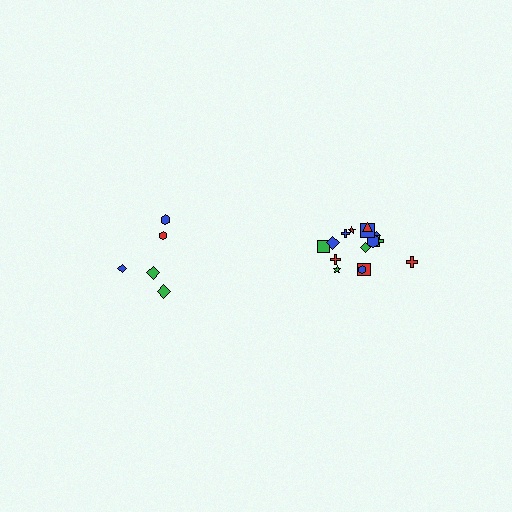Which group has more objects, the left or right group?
The right group.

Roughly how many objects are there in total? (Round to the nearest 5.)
Roughly 20 objects in total.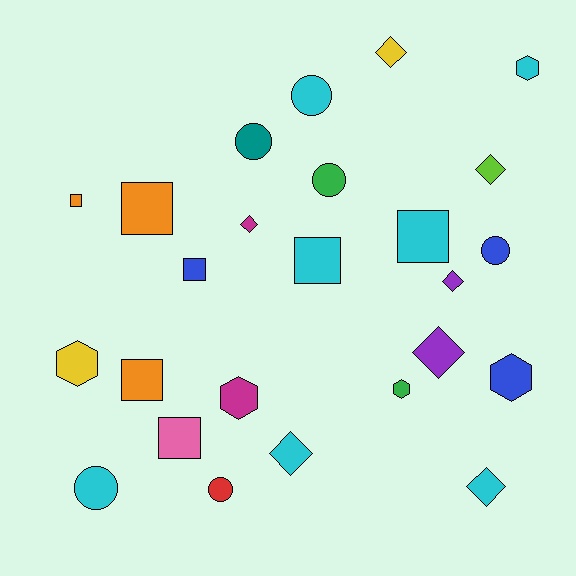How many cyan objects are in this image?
There are 7 cyan objects.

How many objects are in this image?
There are 25 objects.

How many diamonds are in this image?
There are 7 diamonds.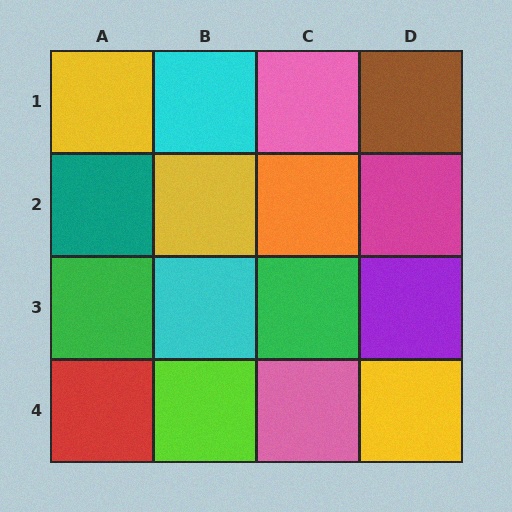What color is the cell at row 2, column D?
Magenta.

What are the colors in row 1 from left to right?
Yellow, cyan, pink, brown.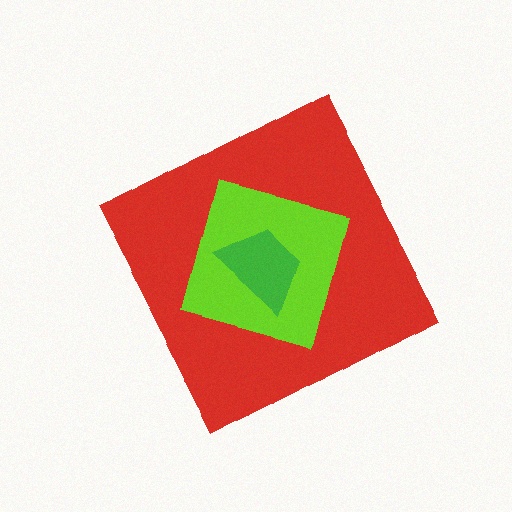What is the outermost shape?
The red diamond.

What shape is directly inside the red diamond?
The lime square.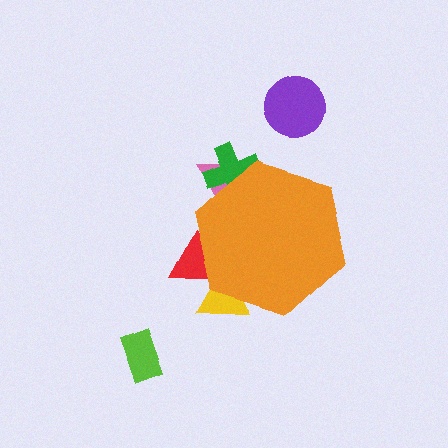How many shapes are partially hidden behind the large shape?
4 shapes are partially hidden.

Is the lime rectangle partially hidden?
No, the lime rectangle is fully visible.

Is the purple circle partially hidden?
No, the purple circle is fully visible.